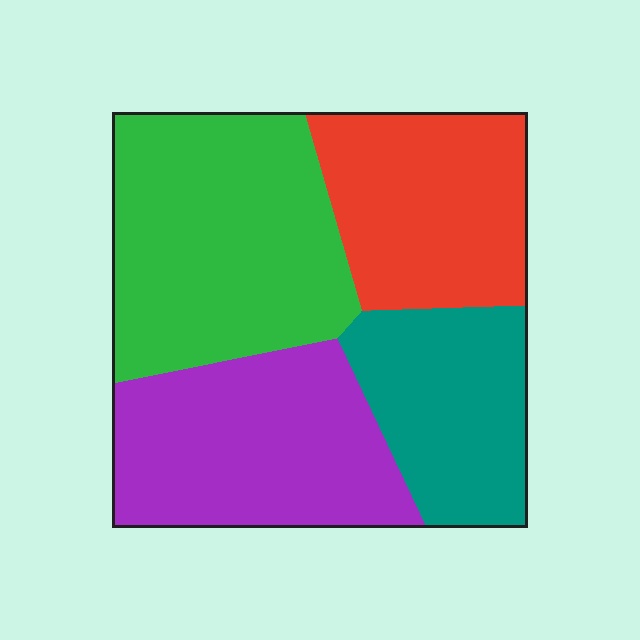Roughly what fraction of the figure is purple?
Purple takes up about one quarter (1/4) of the figure.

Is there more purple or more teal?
Purple.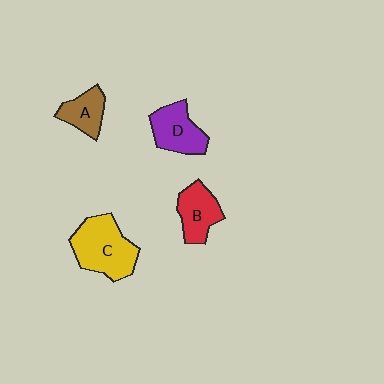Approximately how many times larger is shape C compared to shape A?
Approximately 2.0 times.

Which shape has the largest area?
Shape C (yellow).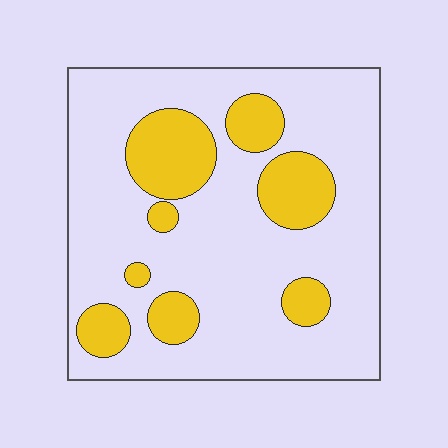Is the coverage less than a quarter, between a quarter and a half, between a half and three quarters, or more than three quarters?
Less than a quarter.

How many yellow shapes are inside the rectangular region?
8.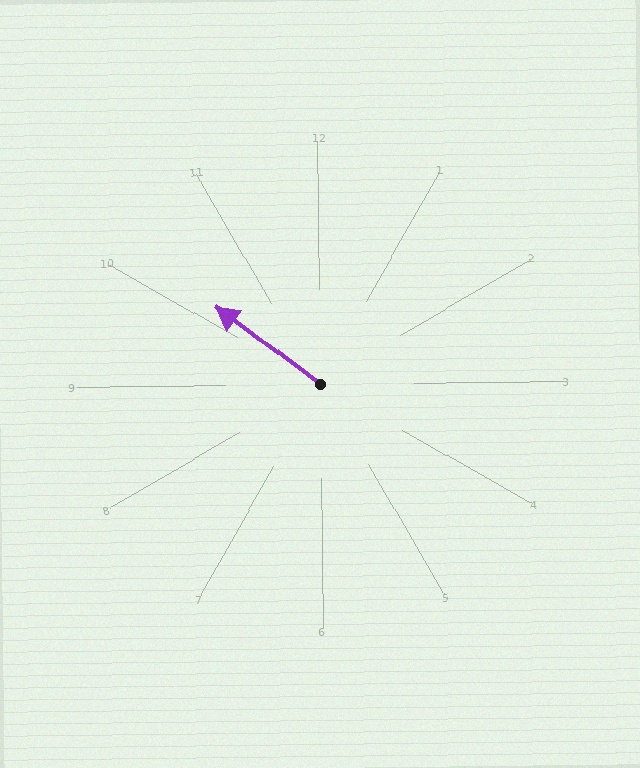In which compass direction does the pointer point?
Northwest.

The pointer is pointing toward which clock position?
Roughly 10 o'clock.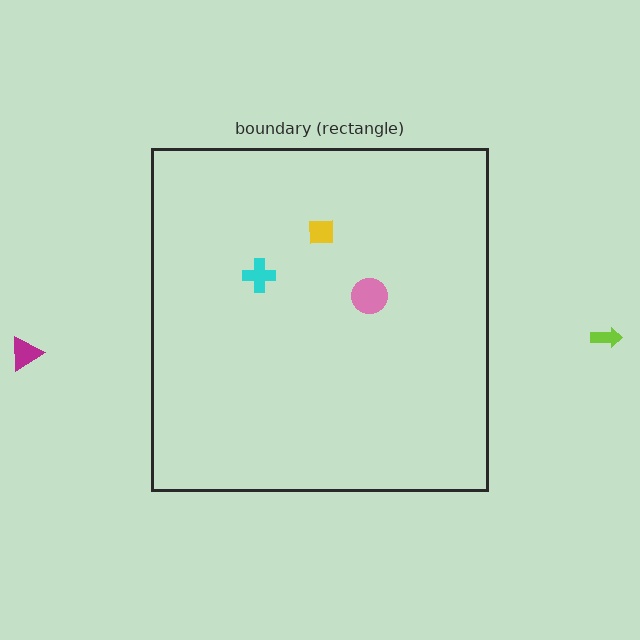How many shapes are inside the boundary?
3 inside, 2 outside.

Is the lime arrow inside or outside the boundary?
Outside.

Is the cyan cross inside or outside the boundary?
Inside.